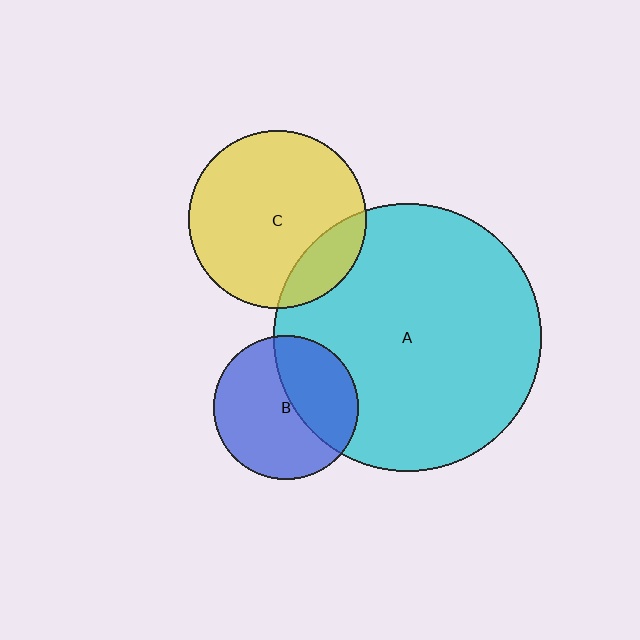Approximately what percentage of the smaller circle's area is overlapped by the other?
Approximately 40%.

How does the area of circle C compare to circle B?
Approximately 1.5 times.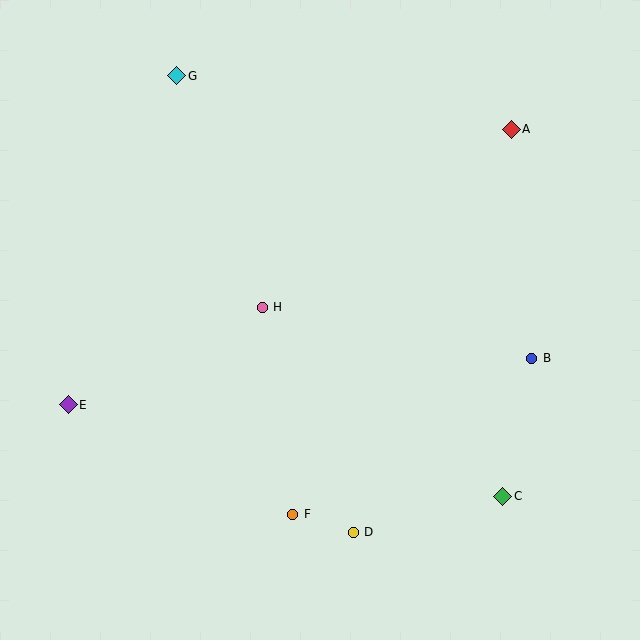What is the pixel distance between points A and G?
The distance between A and G is 339 pixels.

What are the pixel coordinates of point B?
Point B is at (532, 358).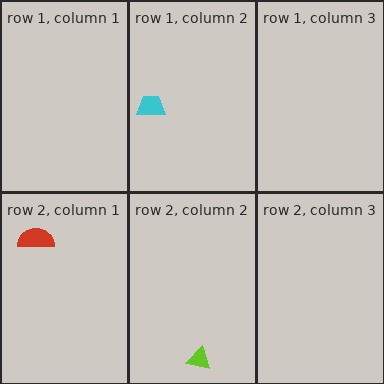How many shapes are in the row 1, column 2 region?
1.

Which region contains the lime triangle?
The row 2, column 2 region.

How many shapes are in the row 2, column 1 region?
1.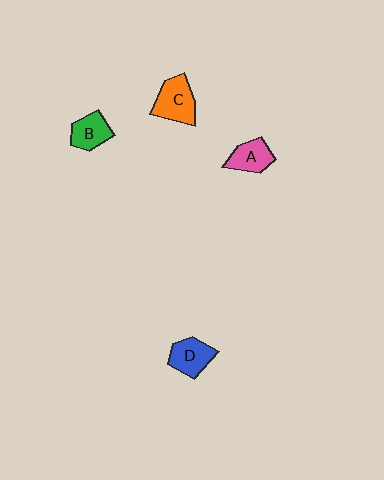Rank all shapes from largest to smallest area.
From largest to smallest: C (orange), D (blue), A (pink), B (green).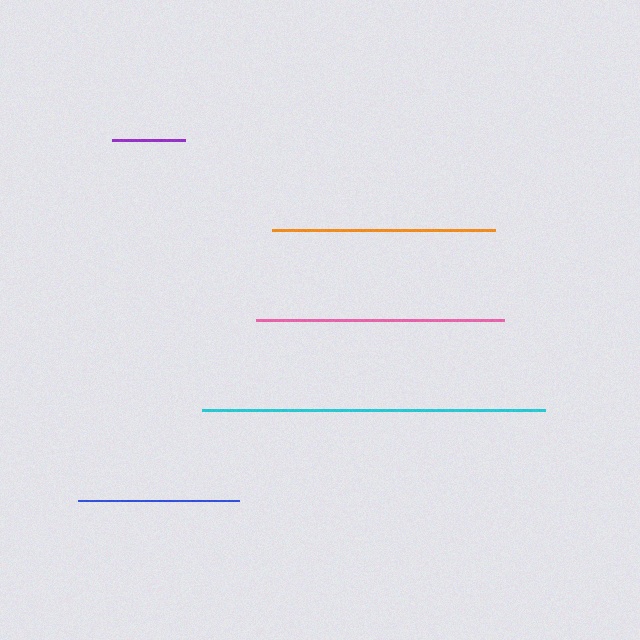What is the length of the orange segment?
The orange segment is approximately 223 pixels long.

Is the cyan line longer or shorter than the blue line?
The cyan line is longer than the blue line.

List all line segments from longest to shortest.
From longest to shortest: cyan, pink, orange, blue, purple.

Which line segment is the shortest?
The purple line is the shortest at approximately 73 pixels.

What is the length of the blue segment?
The blue segment is approximately 160 pixels long.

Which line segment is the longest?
The cyan line is the longest at approximately 343 pixels.